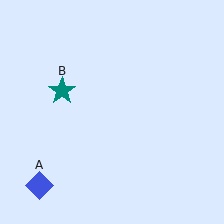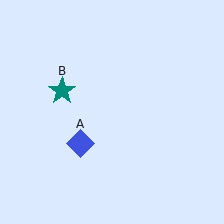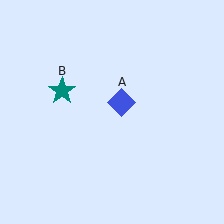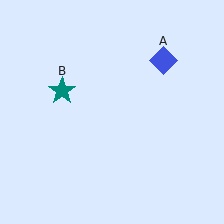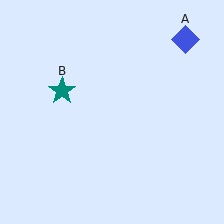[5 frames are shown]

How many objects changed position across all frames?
1 object changed position: blue diamond (object A).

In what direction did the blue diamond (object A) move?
The blue diamond (object A) moved up and to the right.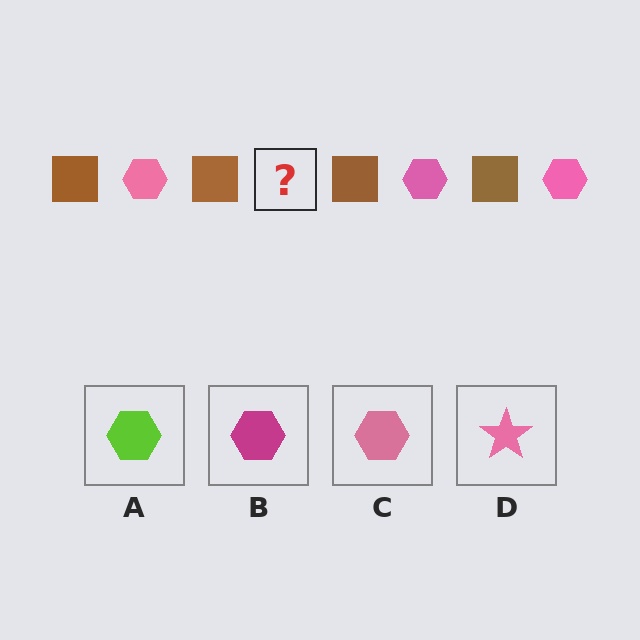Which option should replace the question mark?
Option C.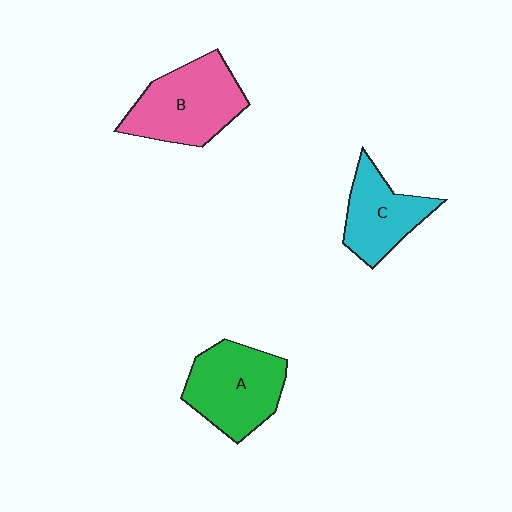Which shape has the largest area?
Shape B (pink).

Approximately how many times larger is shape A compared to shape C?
Approximately 1.3 times.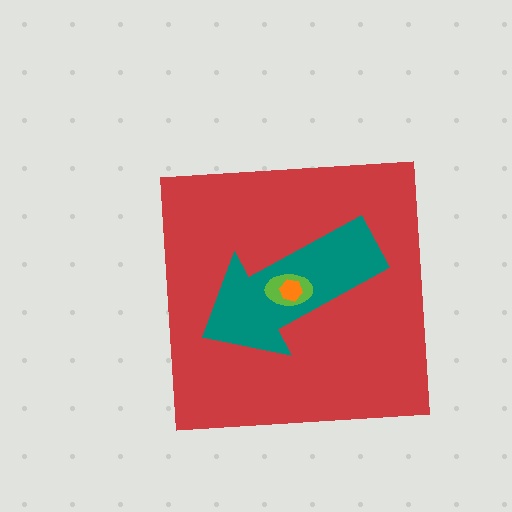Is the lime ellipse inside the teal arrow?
Yes.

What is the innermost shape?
The orange hexagon.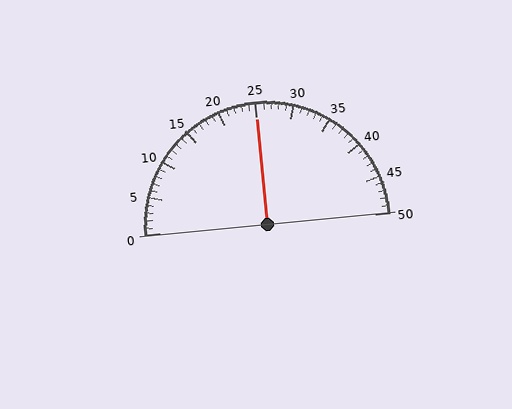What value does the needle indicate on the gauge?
The needle indicates approximately 25.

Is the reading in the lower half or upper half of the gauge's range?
The reading is in the upper half of the range (0 to 50).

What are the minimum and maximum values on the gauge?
The gauge ranges from 0 to 50.